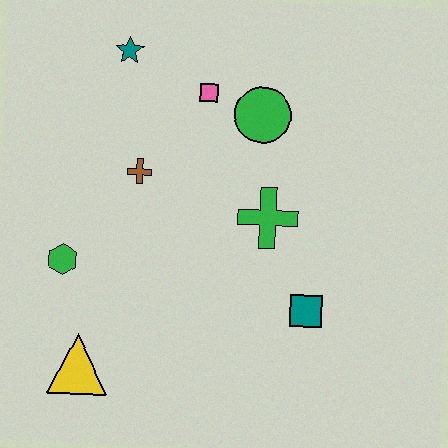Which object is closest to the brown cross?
The pink square is closest to the brown cross.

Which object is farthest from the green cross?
The yellow triangle is farthest from the green cross.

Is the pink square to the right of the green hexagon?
Yes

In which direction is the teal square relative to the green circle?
The teal square is below the green circle.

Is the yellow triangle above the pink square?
No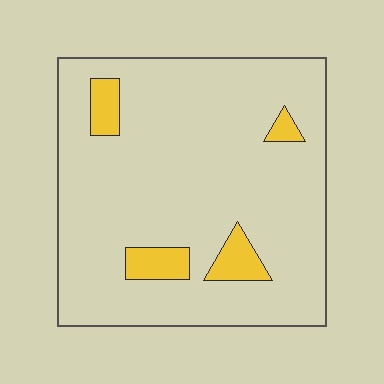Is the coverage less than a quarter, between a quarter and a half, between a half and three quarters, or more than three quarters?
Less than a quarter.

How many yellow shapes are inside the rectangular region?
4.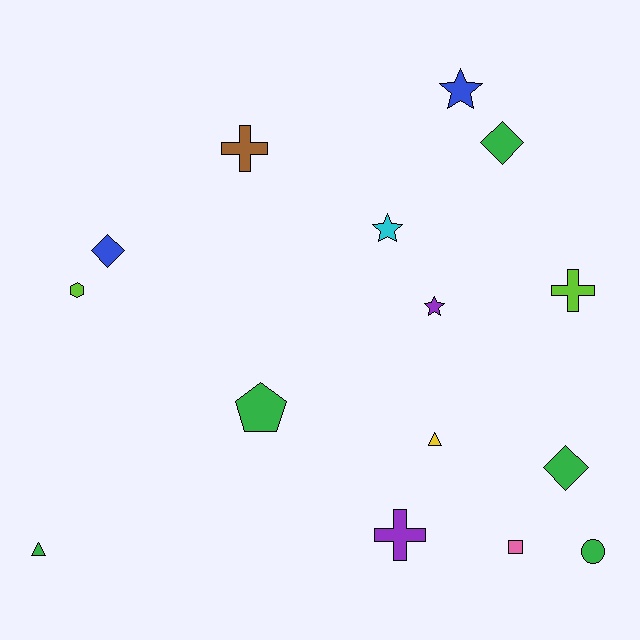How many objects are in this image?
There are 15 objects.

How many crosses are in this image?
There are 3 crosses.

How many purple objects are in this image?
There are 2 purple objects.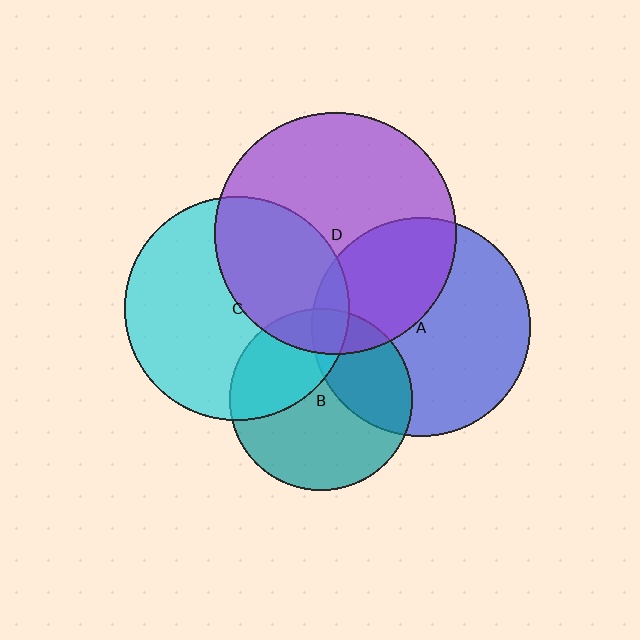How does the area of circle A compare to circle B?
Approximately 1.4 times.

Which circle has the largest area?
Circle D (purple).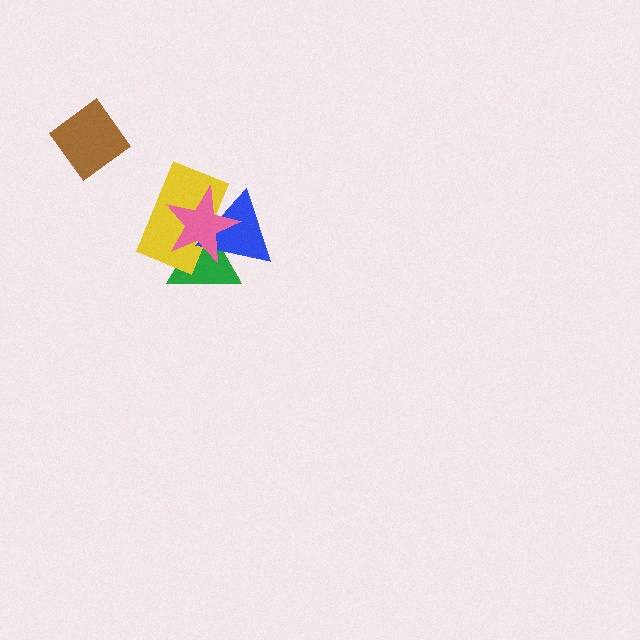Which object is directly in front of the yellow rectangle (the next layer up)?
The blue triangle is directly in front of the yellow rectangle.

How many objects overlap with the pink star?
3 objects overlap with the pink star.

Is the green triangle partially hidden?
Yes, it is partially covered by another shape.